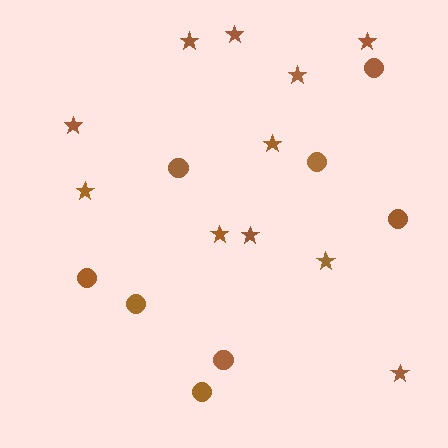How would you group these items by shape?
There are 2 groups: one group of stars (11) and one group of circles (8).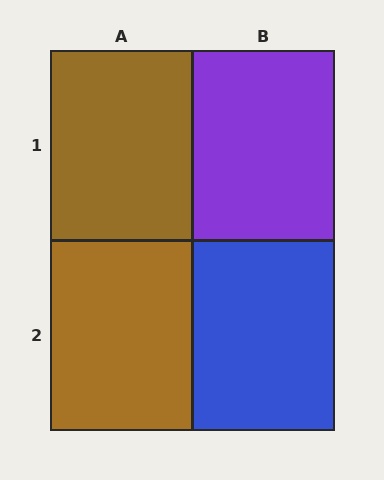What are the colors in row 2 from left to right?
Brown, blue.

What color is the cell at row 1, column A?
Brown.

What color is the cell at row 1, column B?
Purple.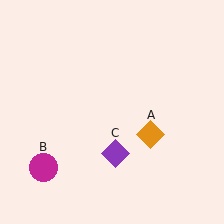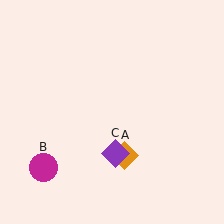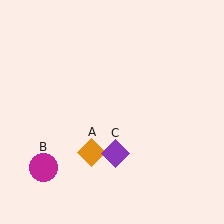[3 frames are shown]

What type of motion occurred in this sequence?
The orange diamond (object A) rotated clockwise around the center of the scene.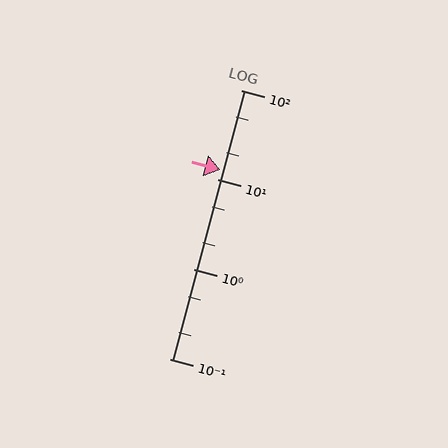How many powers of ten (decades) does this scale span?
The scale spans 3 decades, from 0.1 to 100.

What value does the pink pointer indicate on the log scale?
The pointer indicates approximately 13.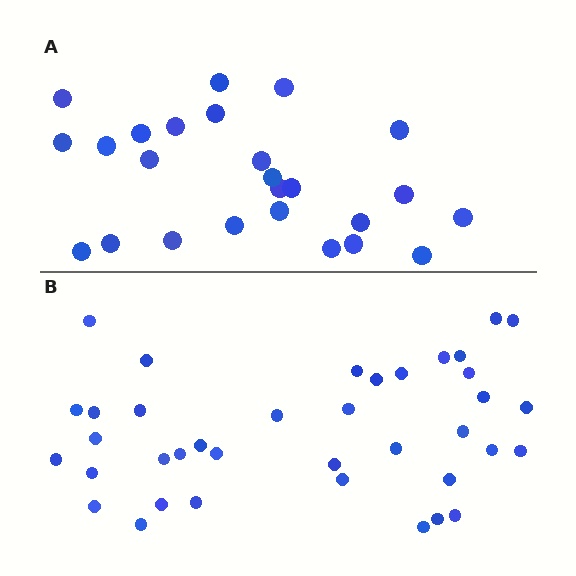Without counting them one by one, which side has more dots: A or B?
Region B (the bottom region) has more dots.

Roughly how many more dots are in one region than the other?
Region B has approximately 15 more dots than region A.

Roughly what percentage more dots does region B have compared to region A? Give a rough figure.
About 50% more.